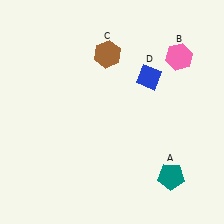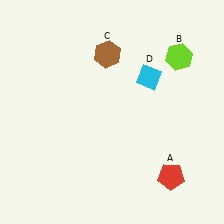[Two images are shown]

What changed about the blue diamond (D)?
In Image 1, D is blue. In Image 2, it changed to cyan.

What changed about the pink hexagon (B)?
In Image 1, B is pink. In Image 2, it changed to lime.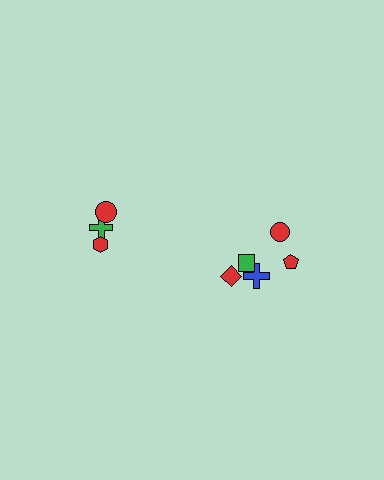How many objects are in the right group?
There are 5 objects.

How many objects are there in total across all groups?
There are 8 objects.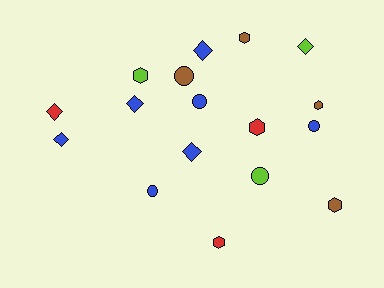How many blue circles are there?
There are 3 blue circles.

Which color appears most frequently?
Blue, with 7 objects.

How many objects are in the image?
There are 17 objects.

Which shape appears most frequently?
Diamond, with 6 objects.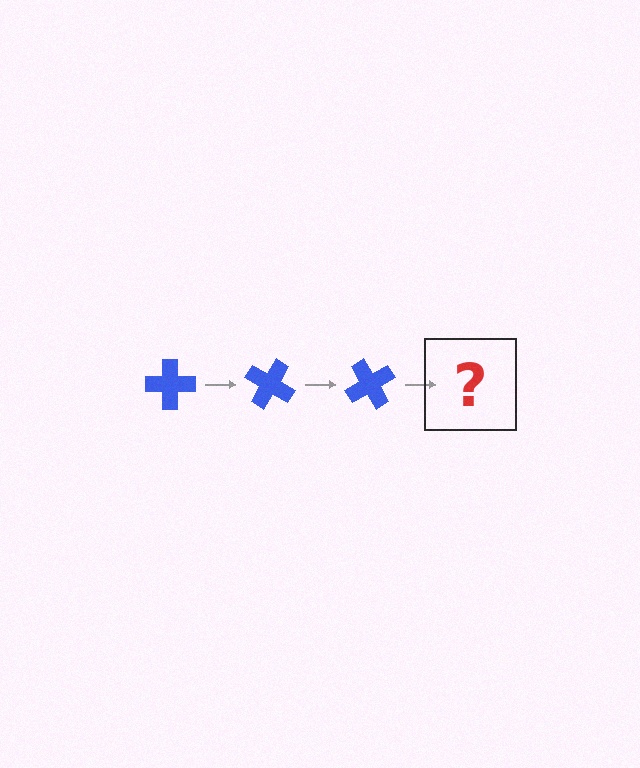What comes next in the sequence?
The next element should be a blue cross rotated 90 degrees.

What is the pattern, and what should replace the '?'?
The pattern is that the cross rotates 30 degrees each step. The '?' should be a blue cross rotated 90 degrees.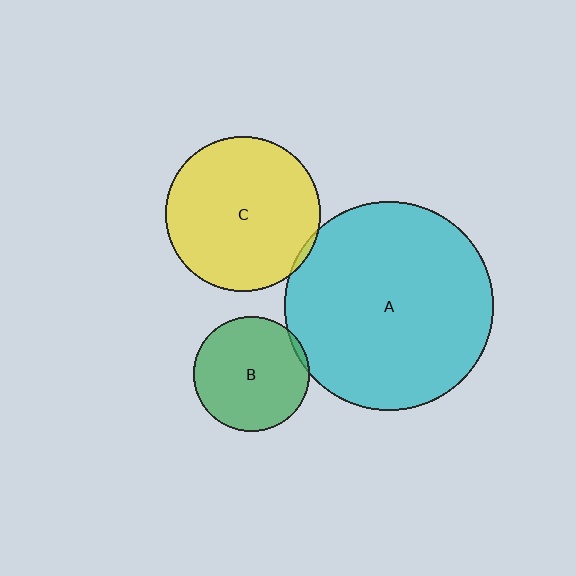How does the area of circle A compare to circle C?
Approximately 1.8 times.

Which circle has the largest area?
Circle A (cyan).